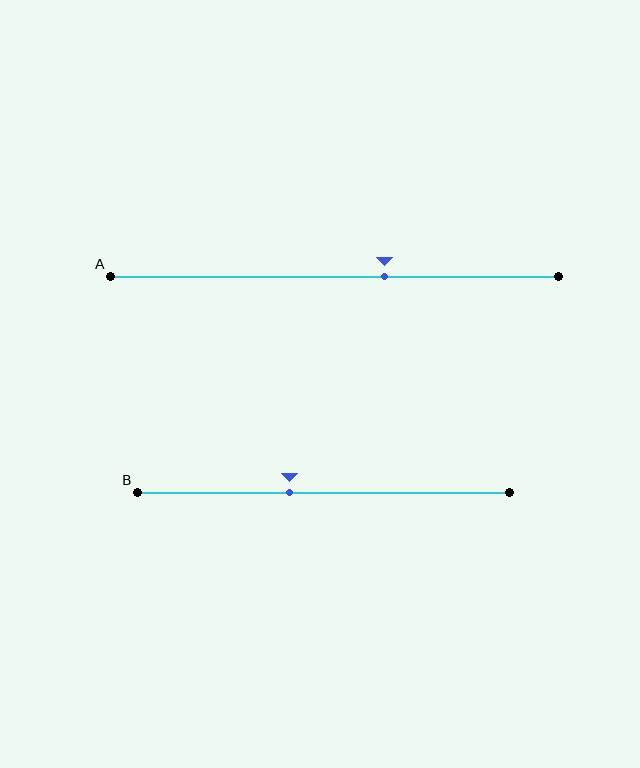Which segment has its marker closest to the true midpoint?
Segment B has its marker closest to the true midpoint.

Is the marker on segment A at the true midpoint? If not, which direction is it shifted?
No, the marker on segment A is shifted to the right by about 11% of the segment length.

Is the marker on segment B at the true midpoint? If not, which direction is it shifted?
No, the marker on segment B is shifted to the left by about 9% of the segment length.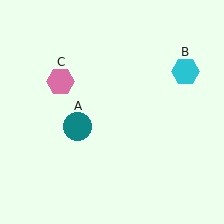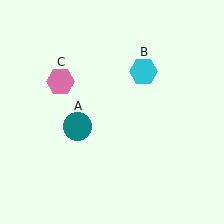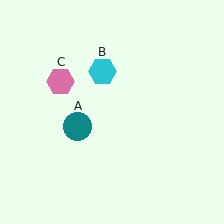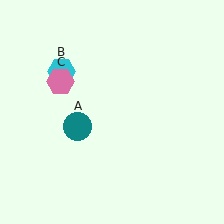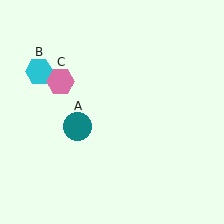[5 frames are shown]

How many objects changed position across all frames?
1 object changed position: cyan hexagon (object B).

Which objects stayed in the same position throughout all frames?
Teal circle (object A) and pink hexagon (object C) remained stationary.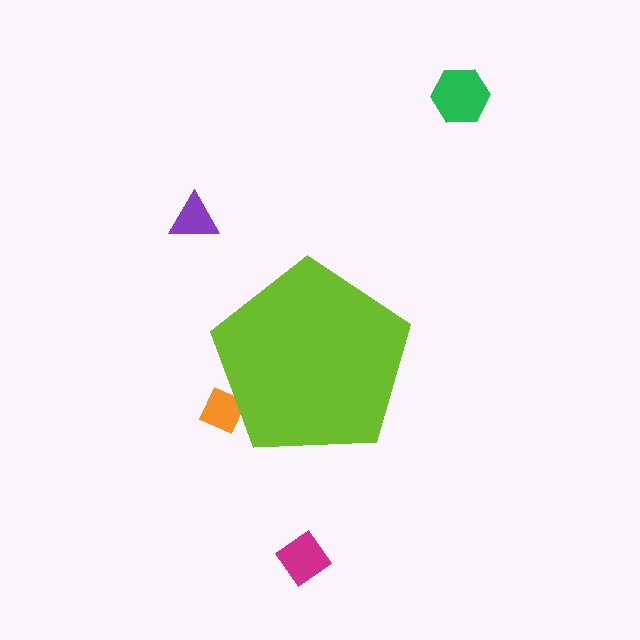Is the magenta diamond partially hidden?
No, the magenta diamond is fully visible.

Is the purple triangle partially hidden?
No, the purple triangle is fully visible.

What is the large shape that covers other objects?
A lime pentagon.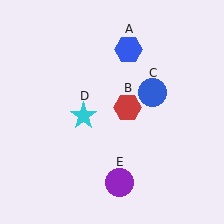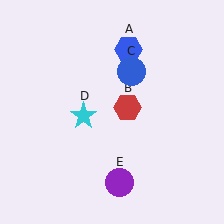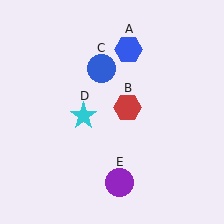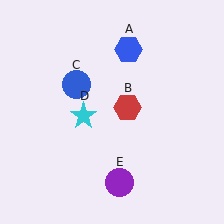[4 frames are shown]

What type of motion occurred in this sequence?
The blue circle (object C) rotated counterclockwise around the center of the scene.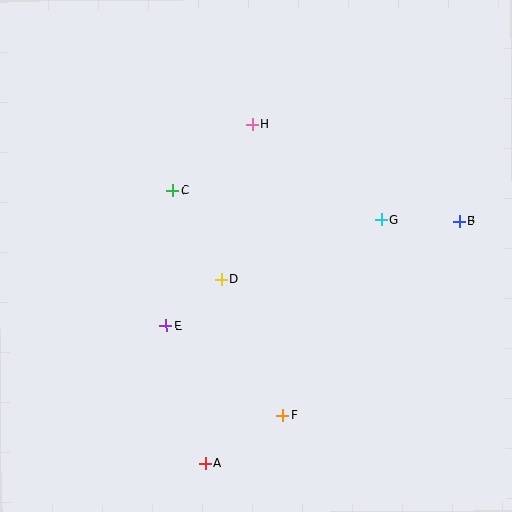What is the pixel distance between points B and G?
The distance between B and G is 78 pixels.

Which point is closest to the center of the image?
Point D at (222, 280) is closest to the center.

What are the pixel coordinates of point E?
Point E is at (166, 325).